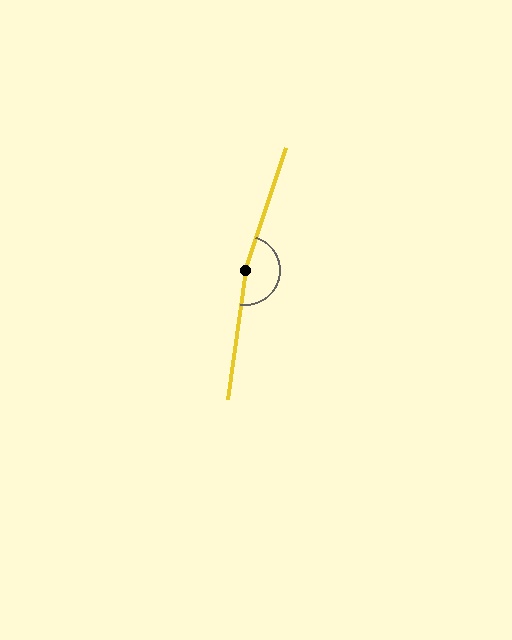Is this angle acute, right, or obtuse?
It is obtuse.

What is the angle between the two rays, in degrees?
Approximately 169 degrees.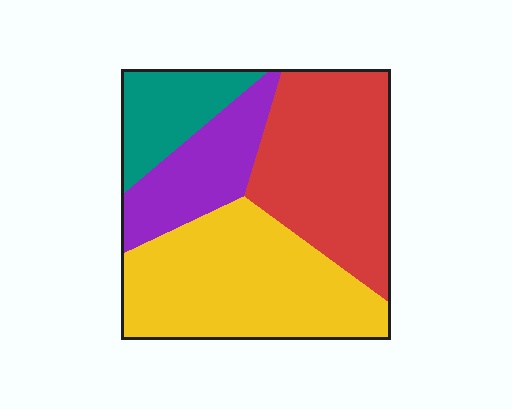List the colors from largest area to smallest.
From largest to smallest: yellow, red, purple, teal.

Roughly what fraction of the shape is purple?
Purple covers 17% of the shape.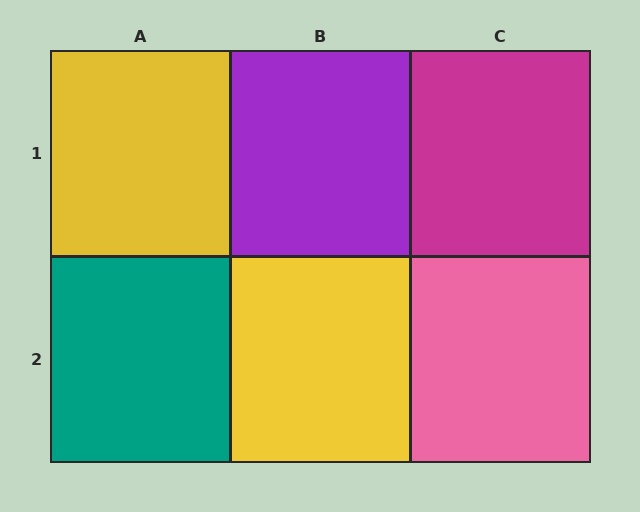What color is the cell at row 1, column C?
Magenta.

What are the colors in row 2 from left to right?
Teal, yellow, pink.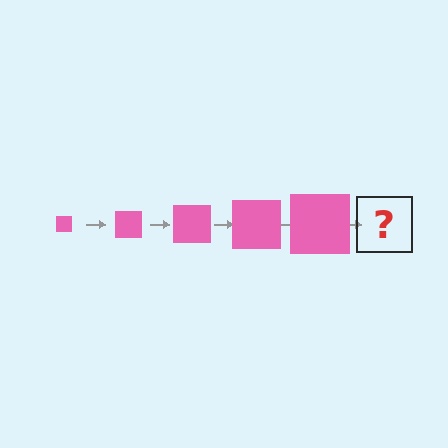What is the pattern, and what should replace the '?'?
The pattern is that the square gets progressively larger each step. The '?' should be a pink square, larger than the previous one.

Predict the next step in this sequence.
The next step is a pink square, larger than the previous one.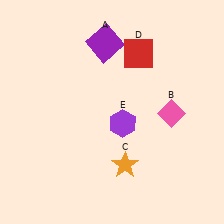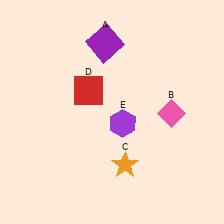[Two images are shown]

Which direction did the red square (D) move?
The red square (D) moved left.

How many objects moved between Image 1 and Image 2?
1 object moved between the two images.